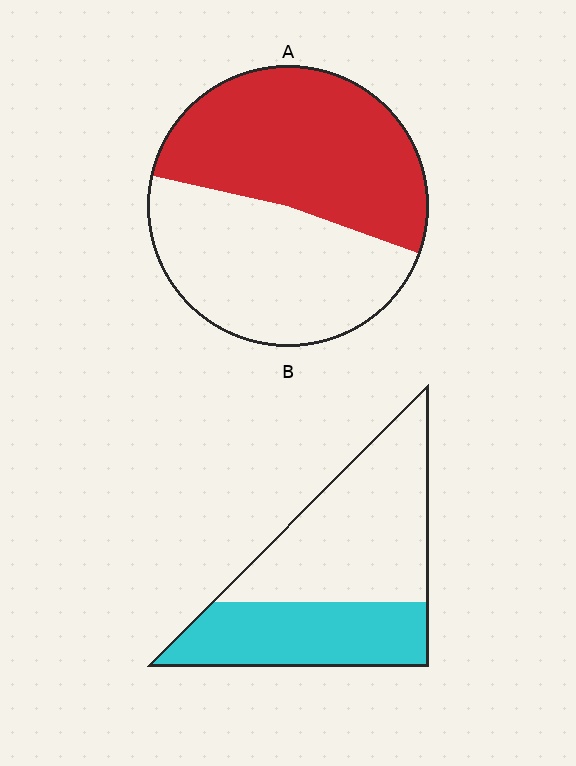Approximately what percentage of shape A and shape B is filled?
A is approximately 50% and B is approximately 40%.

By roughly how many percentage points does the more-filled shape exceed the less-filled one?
By roughly 10 percentage points (A over B).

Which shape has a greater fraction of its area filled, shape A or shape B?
Shape A.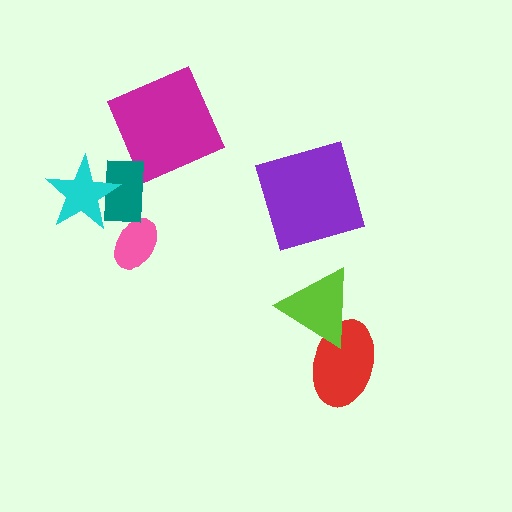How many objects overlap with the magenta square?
0 objects overlap with the magenta square.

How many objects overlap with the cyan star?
1 object overlaps with the cyan star.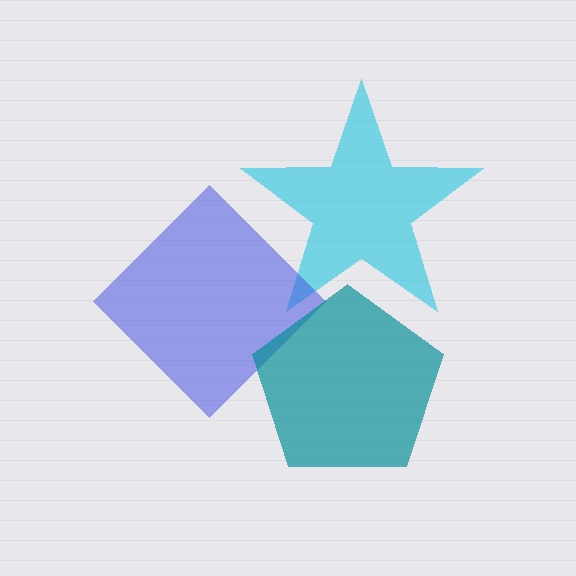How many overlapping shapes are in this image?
There are 3 overlapping shapes in the image.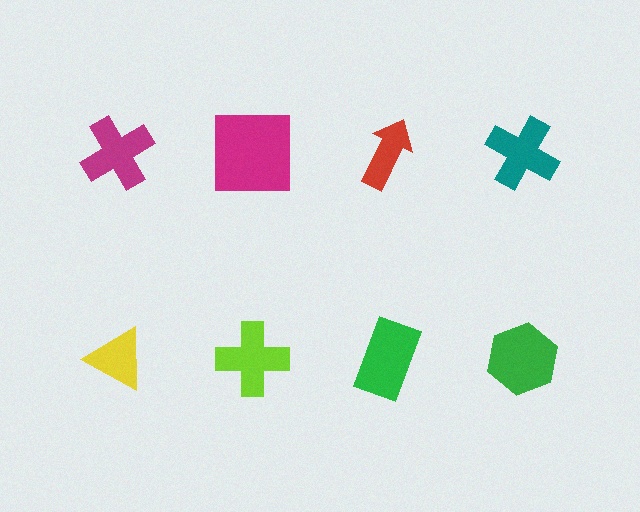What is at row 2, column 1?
A yellow triangle.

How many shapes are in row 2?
4 shapes.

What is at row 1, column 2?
A magenta square.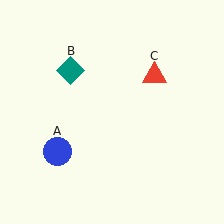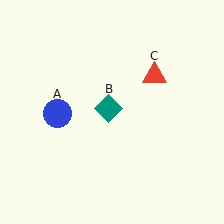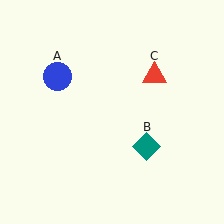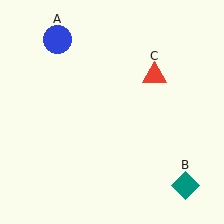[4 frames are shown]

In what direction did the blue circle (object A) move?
The blue circle (object A) moved up.